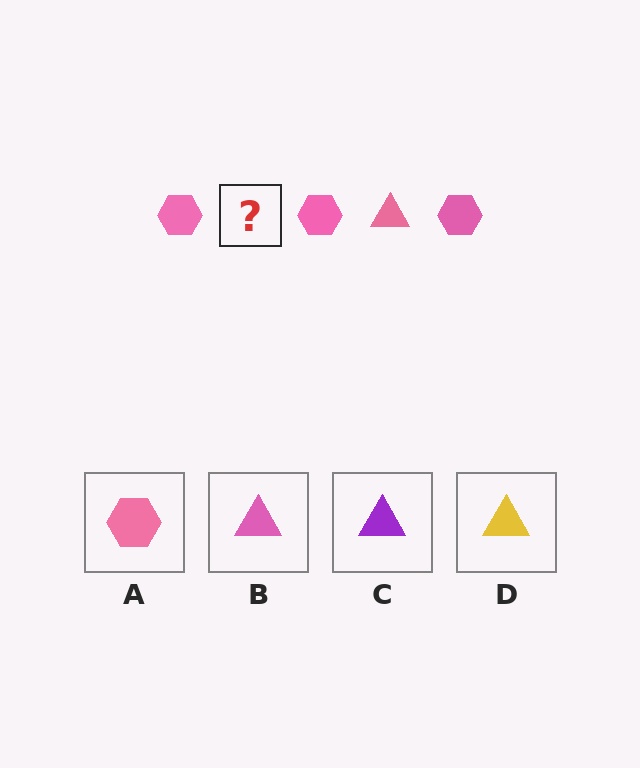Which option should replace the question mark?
Option B.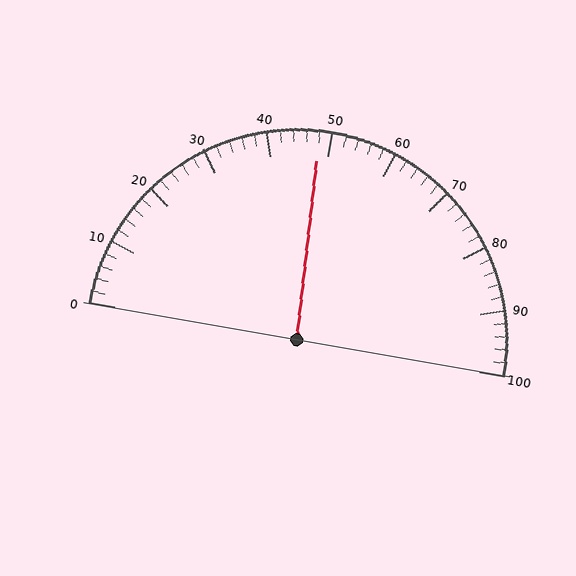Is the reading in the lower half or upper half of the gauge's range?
The reading is in the lower half of the range (0 to 100).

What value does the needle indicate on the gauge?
The needle indicates approximately 48.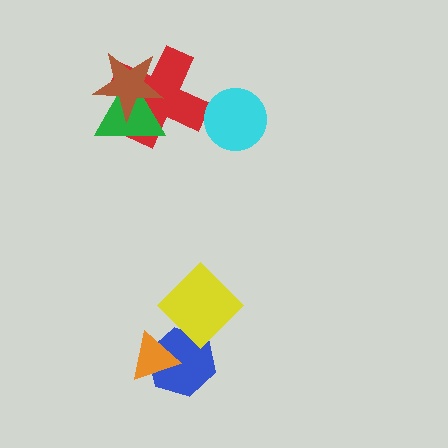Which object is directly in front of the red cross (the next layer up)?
The green triangle is directly in front of the red cross.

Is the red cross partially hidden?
Yes, it is partially covered by another shape.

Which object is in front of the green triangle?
The brown star is in front of the green triangle.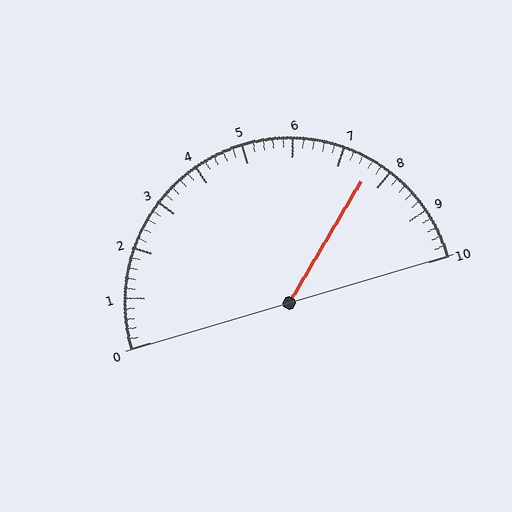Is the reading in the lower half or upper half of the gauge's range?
The reading is in the upper half of the range (0 to 10).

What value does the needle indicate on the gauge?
The needle indicates approximately 7.6.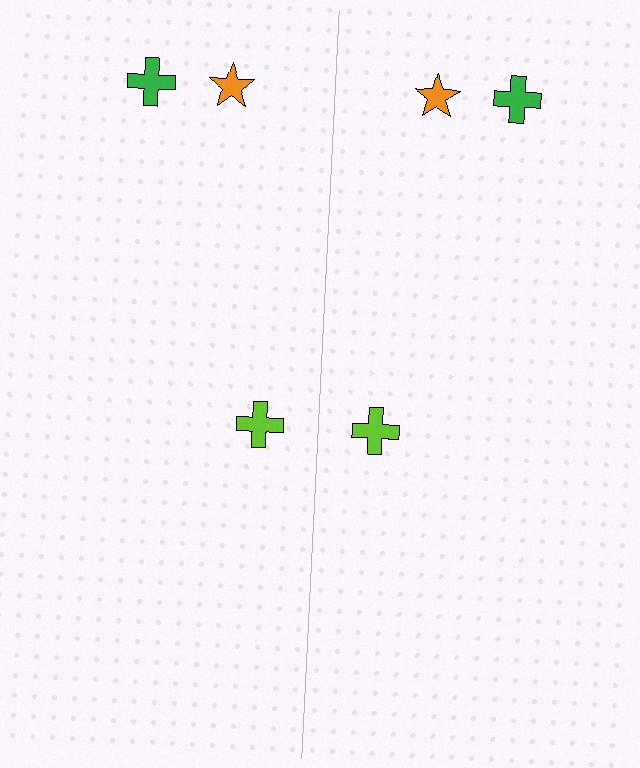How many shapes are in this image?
There are 6 shapes in this image.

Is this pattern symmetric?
Yes, this pattern has bilateral (reflection) symmetry.